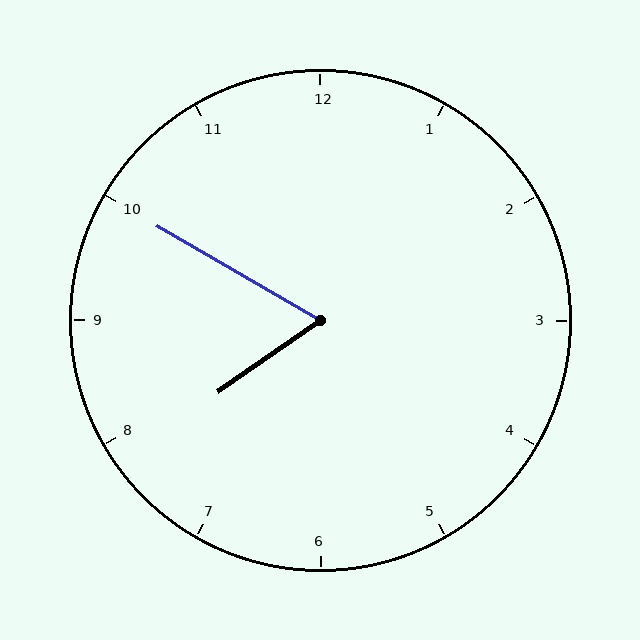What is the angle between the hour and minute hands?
Approximately 65 degrees.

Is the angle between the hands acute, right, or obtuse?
It is acute.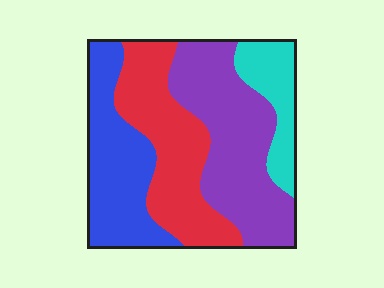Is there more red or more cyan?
Red.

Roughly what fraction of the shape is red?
Red takes up about one quarter (1/4) of the shape.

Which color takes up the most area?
Purple, at roughly 35%.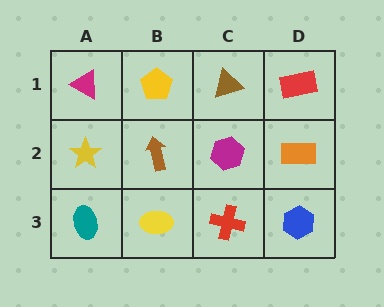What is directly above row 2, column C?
A brown triangle.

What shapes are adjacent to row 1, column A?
A yellow star (row 2, column A), a yellow pentagon (row 1, column B).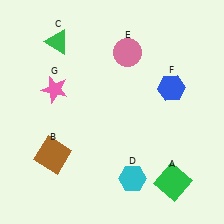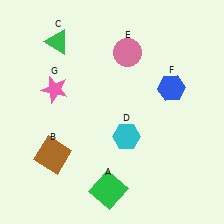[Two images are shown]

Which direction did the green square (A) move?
The green square (A) moved left.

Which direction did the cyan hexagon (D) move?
The cyan hexagon (D) moved up.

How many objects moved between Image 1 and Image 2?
2 objects moved between the two images.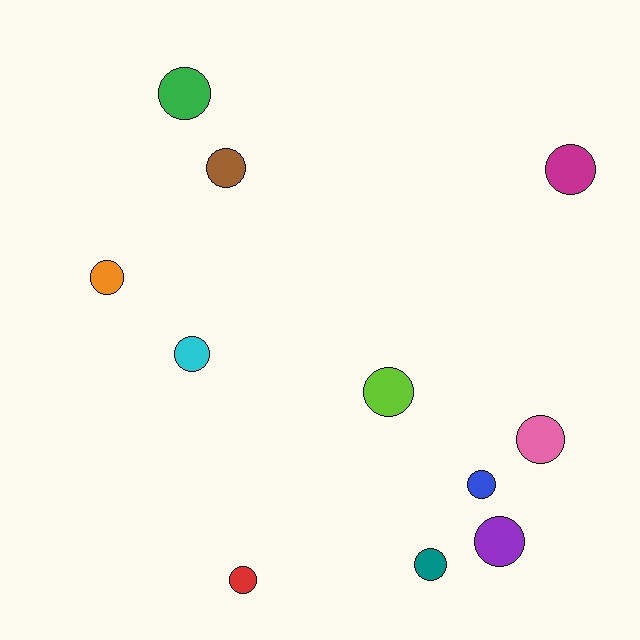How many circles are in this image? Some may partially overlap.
There are 11 circles.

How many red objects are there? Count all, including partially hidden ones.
There is 1 red object.